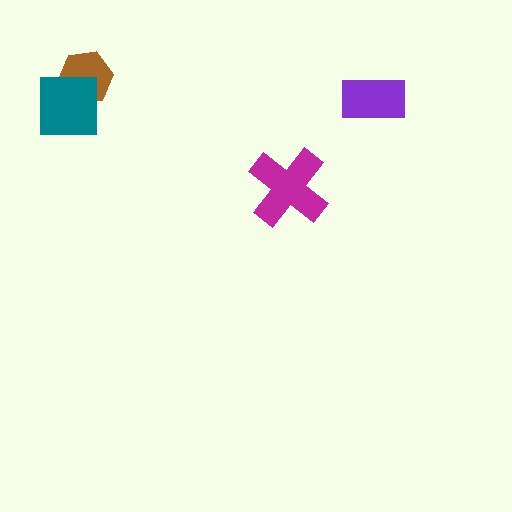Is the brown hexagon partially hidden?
Yes, it is partially covered by another shape.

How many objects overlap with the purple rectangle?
0 objects overlap with the purple rectangle.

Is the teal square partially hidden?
No, no other shape covers it.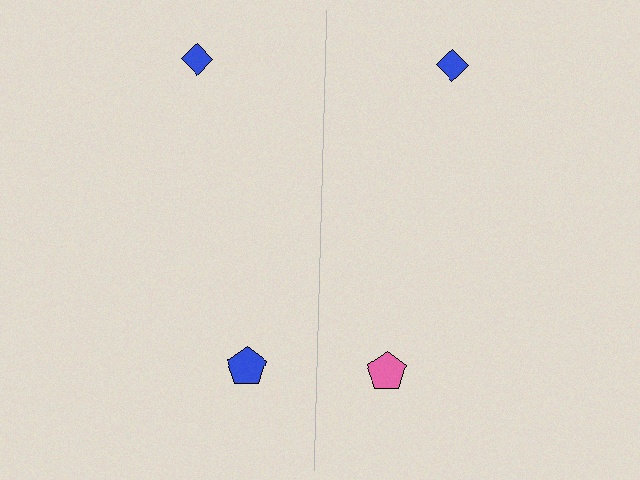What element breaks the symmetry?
The pink pentagon on the right side breaks the symmetry — its mirror counterpart is blue.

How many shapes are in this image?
There are 4 shapes in this image.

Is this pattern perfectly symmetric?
No, the pattern is not perfectly symmetric. The pink pentagon on the right side breaks the symmetry — its mirror counterpart is blue.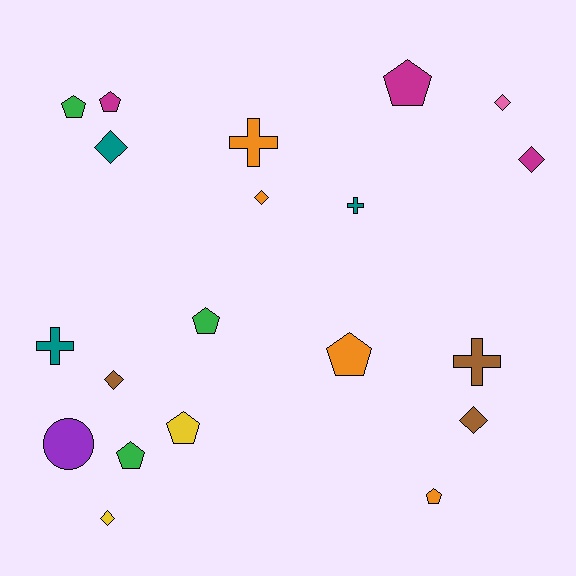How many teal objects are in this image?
There are 3 teal objects.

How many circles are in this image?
There is 1 circle.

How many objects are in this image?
There are 20 objects.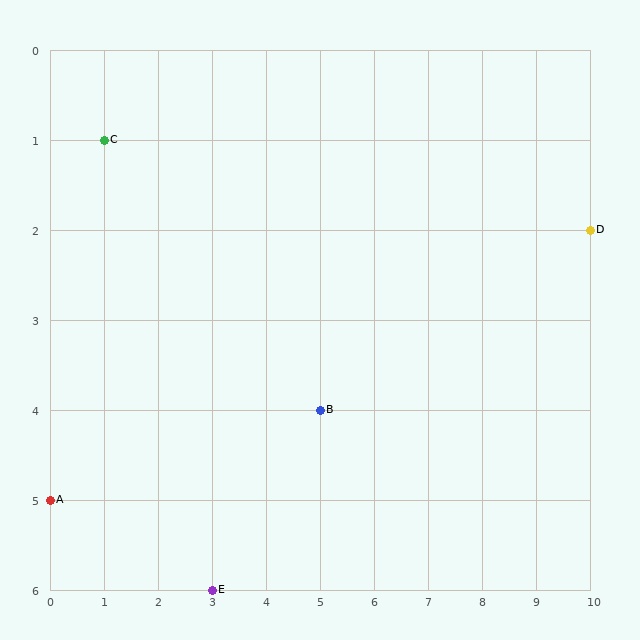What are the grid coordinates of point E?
Point E is at grid coordinates (3, 6).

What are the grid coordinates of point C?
Point C is at grid coordinates (1, 1).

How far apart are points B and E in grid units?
Points B and E are 2 columns and 2 rows apart (about 2.8 grid units diagonally).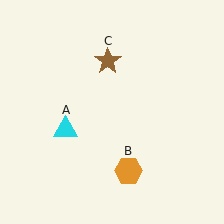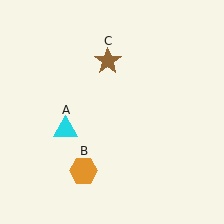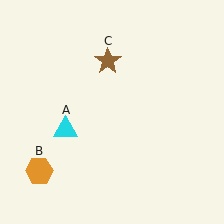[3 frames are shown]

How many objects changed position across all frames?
1 object changed position: orange hexagon (object B).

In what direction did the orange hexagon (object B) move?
The orange hexagon (object B) moved left.